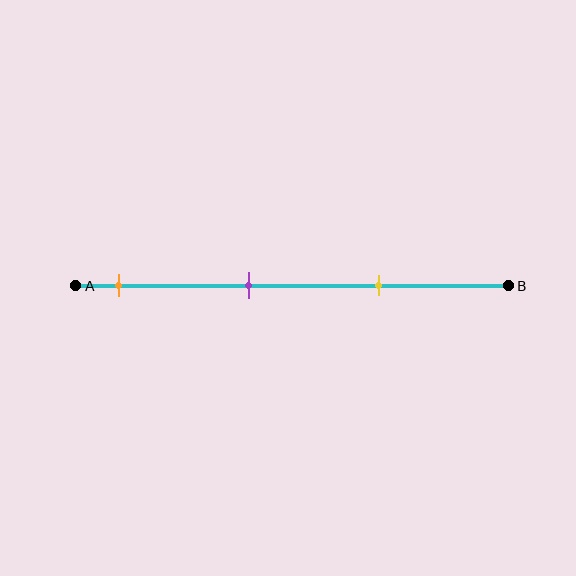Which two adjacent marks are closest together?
The purple and yellow marks are the closest adjacent pair.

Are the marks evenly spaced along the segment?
Yes, the marks are approximately evenly spaced.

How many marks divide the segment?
There are 3 marks dividing the segment.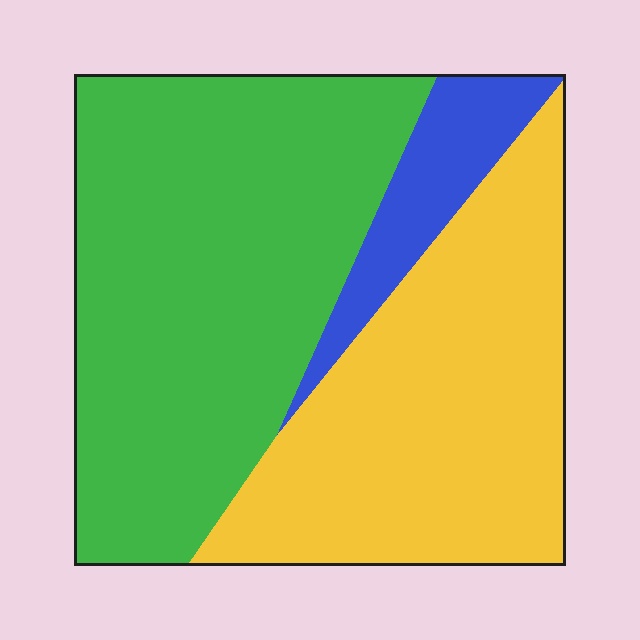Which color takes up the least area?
Blue, at roughly 10%.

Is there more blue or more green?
Green.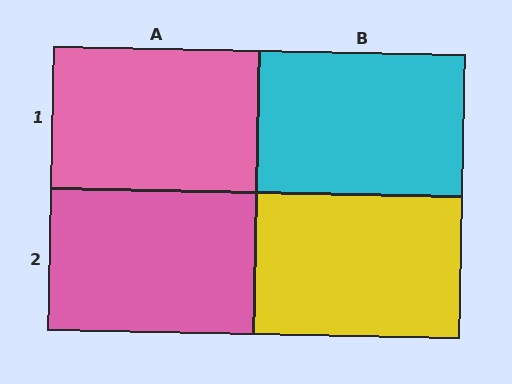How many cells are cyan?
1 cell is cyan.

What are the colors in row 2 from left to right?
Pink, yellow.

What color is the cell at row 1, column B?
Cyan.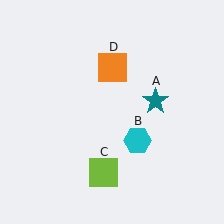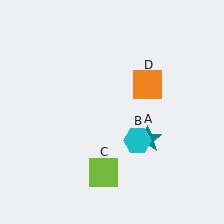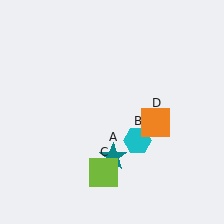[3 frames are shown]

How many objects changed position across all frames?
2 objects changed position: teal star (object A), orange square (object D).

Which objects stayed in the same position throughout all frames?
Cyan hexagon (object B) and lime square (object C) remained stationary.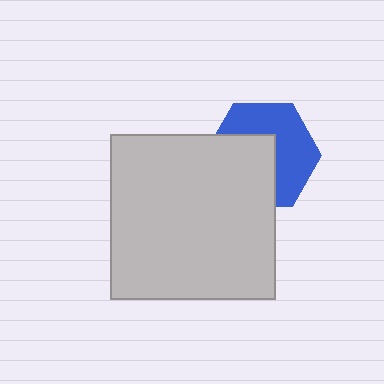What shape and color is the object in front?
The object in front is a light gray square.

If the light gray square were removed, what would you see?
You would see the complete blue hexagon.